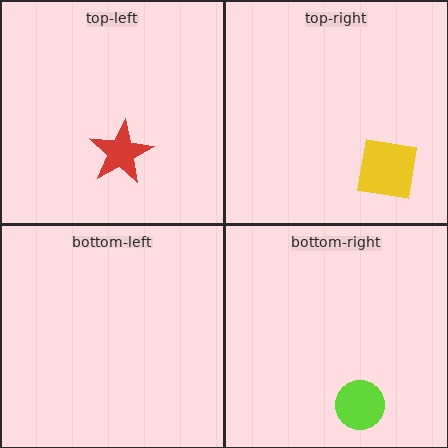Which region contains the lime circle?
The bottom-right region.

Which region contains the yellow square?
The top-right region.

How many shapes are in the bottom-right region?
1.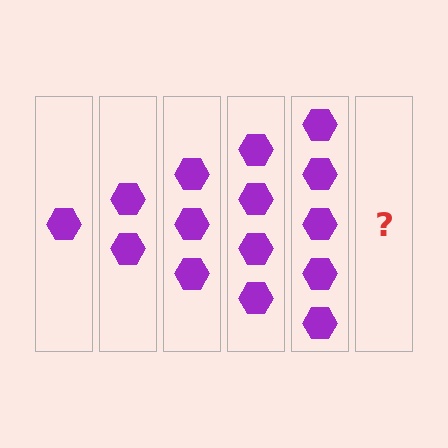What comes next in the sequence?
The next element should be 6 hexagons.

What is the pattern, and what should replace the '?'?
The pattern is that each step adds one more hexagon. The '?' should be 6 hexagons.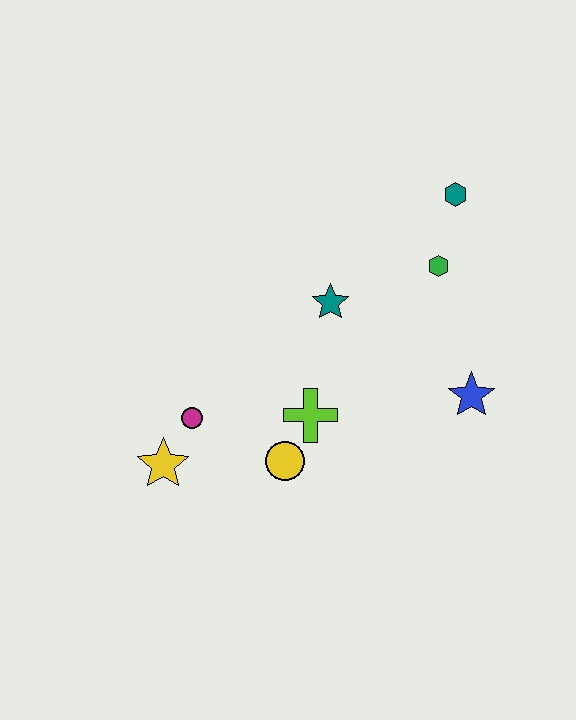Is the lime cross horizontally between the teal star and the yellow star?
Yes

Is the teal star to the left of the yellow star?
No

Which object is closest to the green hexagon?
The teal hexagon is closest to the green hexagon.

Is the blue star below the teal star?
Yes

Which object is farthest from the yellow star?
The teal hexagon is farthest from the yellow star.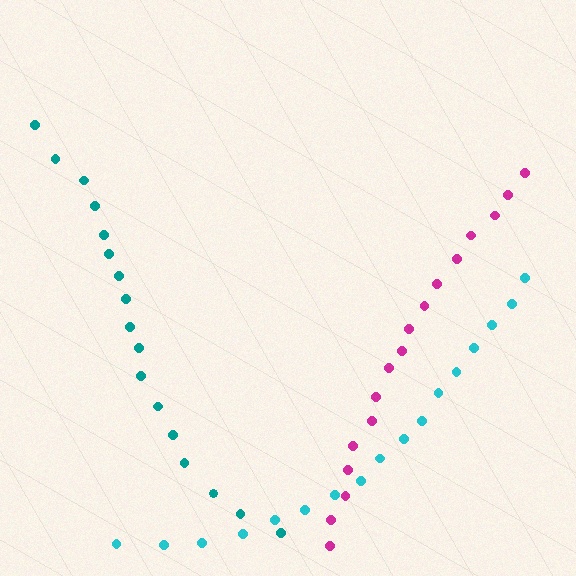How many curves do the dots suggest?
There are 3 distinct paths.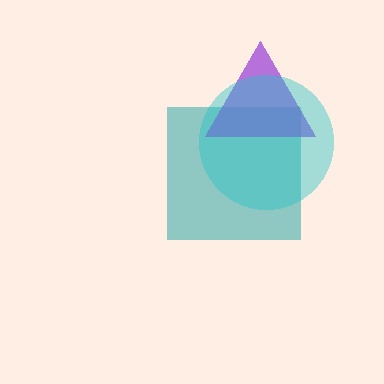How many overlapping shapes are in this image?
There are 3 overlapping shapes in the image.